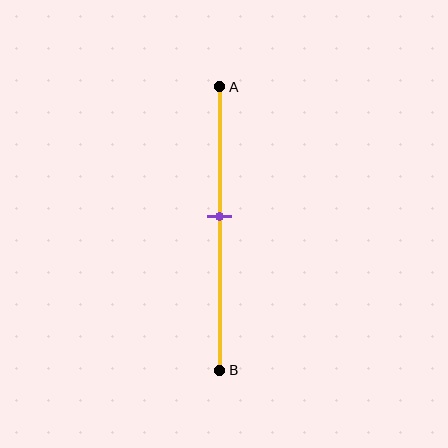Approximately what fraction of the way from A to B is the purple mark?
The purple mark is approximately 45% of the way from A to B.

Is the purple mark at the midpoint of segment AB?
No, the mark is at about 45% from A, not at the 50% midpoint.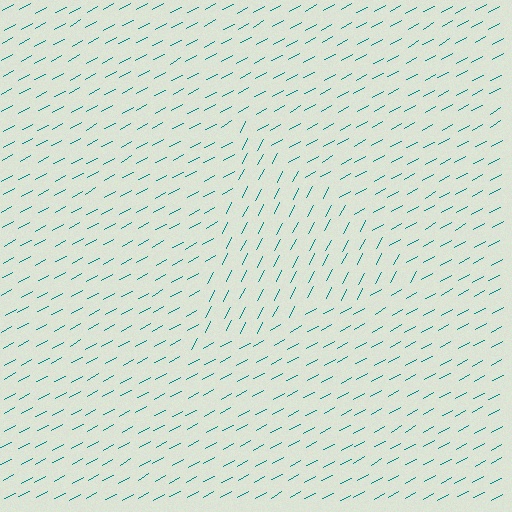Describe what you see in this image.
The image is filled with small teal line segments. A triangle region in the image has lines oriented differently from the surrounding lines, creating a visible texture boundary.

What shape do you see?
I see a triangle.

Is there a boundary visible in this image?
Yes, there is a texture boundary formed by a change in line orientation.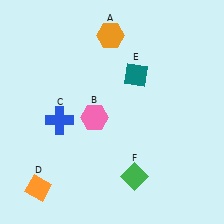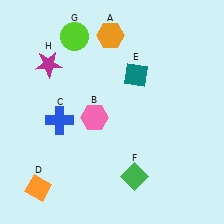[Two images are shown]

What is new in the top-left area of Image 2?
A magenta star (H) was added in the top-left area of Image 2.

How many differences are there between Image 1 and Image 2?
There are 2 differences between the two images.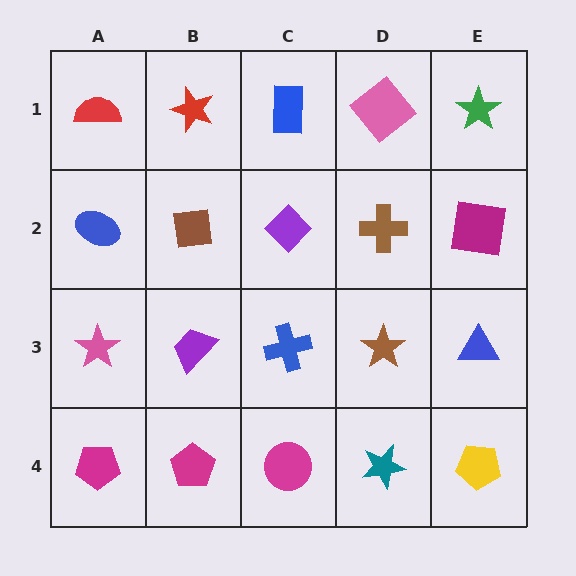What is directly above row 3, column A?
A blue ellipse.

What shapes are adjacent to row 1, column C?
A purple diamond (row 2, column C), a red star (row 1, column B), a pink diamond (row 1, column D).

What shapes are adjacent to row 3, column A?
A blue ellipse (row 2, column A), a magenta pentagon (row 4, column A), a purple trapezoid (row 3, column B).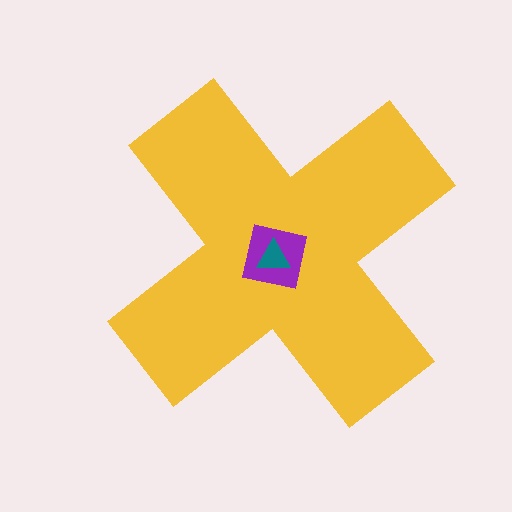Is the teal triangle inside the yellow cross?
Yes.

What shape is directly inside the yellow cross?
The purple square.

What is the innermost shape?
The teal triangle.